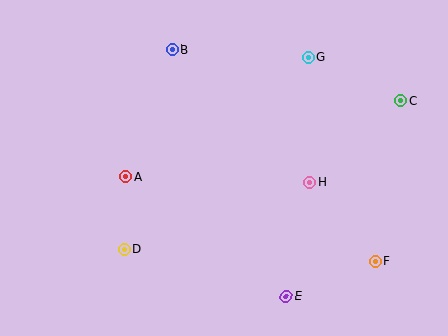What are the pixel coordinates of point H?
Point H is at (310, 182).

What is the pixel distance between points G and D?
The distance between G and D is 266 pixels.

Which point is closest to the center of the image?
Point H at (310, 182) is closest to the center.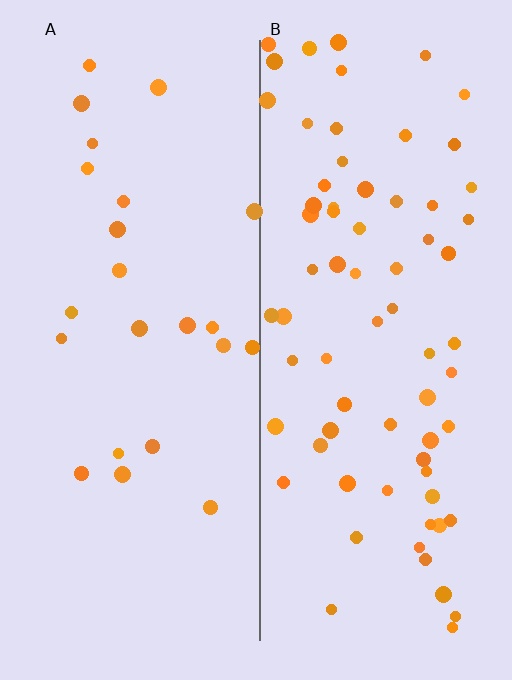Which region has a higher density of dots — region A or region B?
B (the right).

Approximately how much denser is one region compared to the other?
Approximately 3.1× — region B over region A.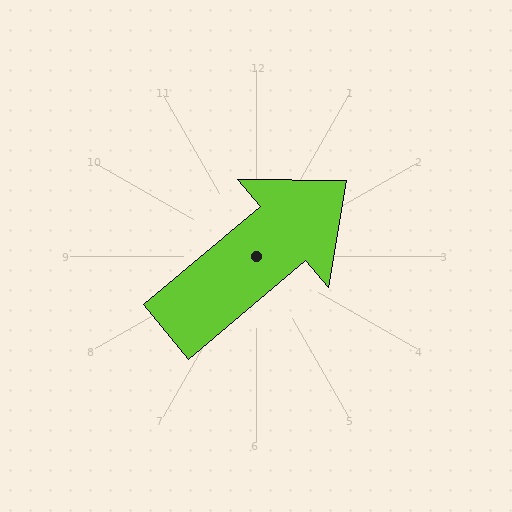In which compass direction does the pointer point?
Northeast.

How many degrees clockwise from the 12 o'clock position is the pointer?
Approximately 50 degrees.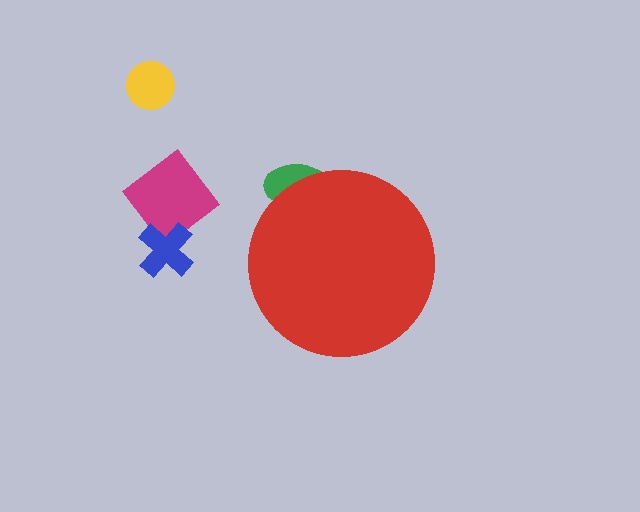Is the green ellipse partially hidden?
Yes, the green ellipse is partially hidden behind the red circle.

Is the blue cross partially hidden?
No, the blue cross is fully visible.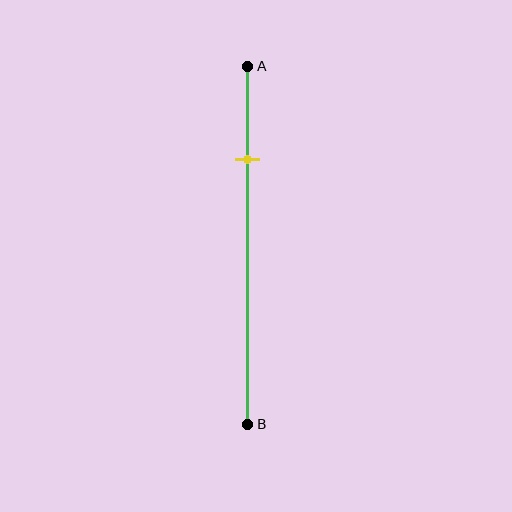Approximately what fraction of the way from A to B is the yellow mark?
The yellow mark is approximately 25% of the way from A to B.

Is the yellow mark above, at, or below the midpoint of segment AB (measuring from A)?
The yellow mark is above the midpoint of segment AB.